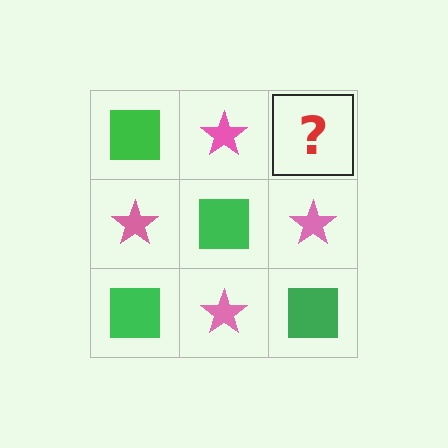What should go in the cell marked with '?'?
The missing cell should contain a green square.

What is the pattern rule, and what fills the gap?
The rule is that it alternates green square and pink star in a checkerboard pattern. The gap should be filled with a green square.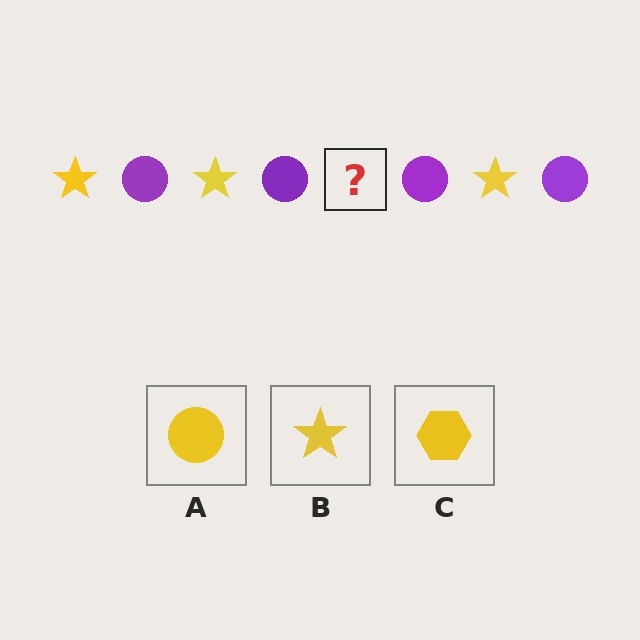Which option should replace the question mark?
Option B.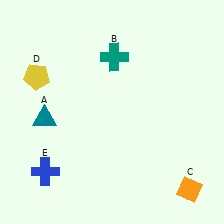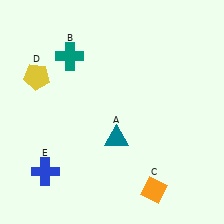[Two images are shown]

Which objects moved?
The objects that moved are: the teal triangle (A), the teal cross (B), the orange diamond (C).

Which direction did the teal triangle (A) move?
The teal triangle (A) moved right.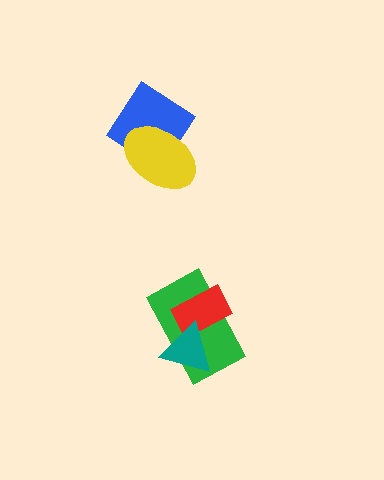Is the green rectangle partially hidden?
Yes, it is partially covered by another shape.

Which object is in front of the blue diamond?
The yellow ellipse is in front of the blue diamond.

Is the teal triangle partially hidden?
No, no other shape covers it.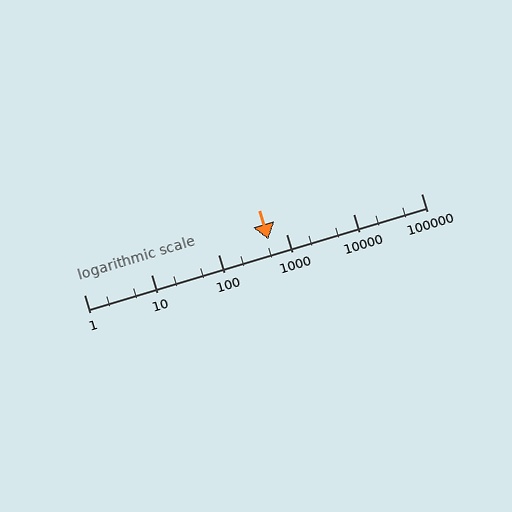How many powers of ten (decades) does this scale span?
The scale spans 5 decades, from 1 to 100000.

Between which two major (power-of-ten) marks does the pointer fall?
The pointer is between 100 and 1000.